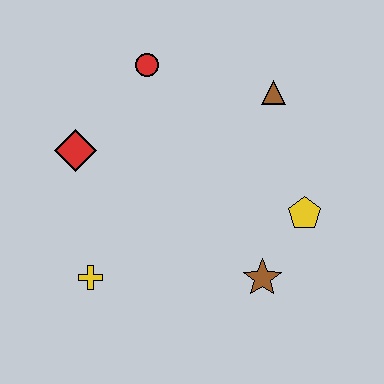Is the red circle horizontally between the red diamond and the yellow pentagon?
Yes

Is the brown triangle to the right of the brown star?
Yes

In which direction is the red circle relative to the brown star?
The red circle is above the brown star.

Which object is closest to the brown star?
The yellow pentagon is closest to the brown star.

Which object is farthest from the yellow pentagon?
The red diamond is farthest from the yellow pentagon.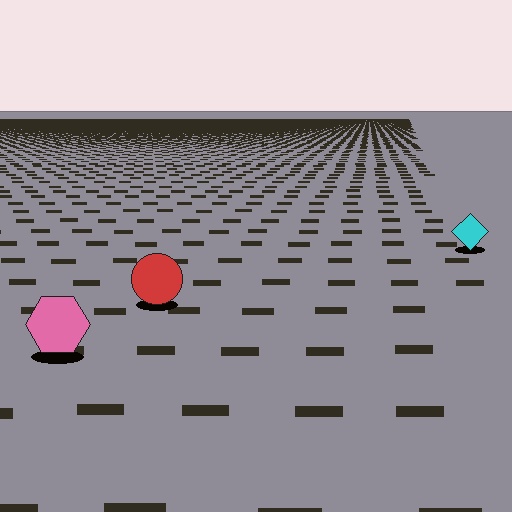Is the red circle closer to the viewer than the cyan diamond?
Yes. The red circle is closer — you can tell from the texture gradient: the ground texture is coarser near it.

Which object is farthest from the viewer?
The cyan diamond is farthest from the viewer. It appears smaller and the ground texture around it is denser.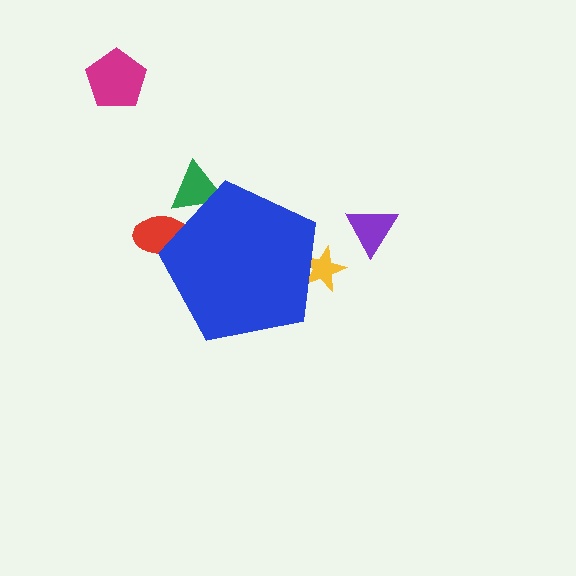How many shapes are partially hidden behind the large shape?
3 shapes are partially hidden.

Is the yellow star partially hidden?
Yes, the yellow star is partially hidden behind the blue pentagon.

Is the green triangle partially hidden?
Yes, the green triangle is partially hidden behind the blue pentagon.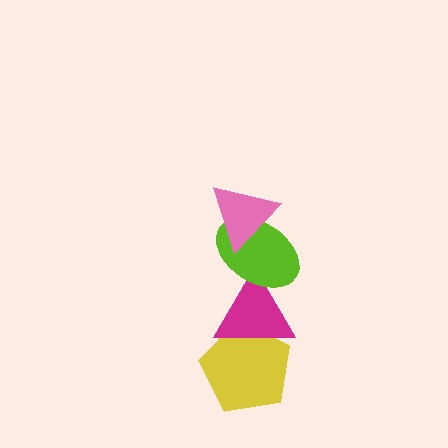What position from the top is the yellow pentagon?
The yellow pentagon is 4th from the top.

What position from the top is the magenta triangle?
The magenta triangle is 3rd from the top.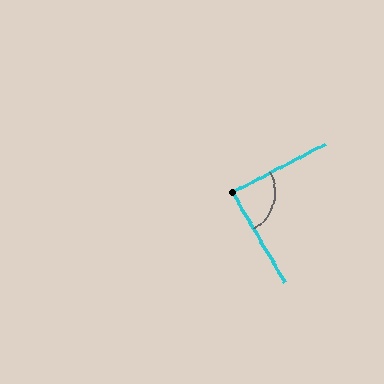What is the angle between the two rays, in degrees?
Approximately 87 degrees.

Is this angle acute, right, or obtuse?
It is approximately a right angle.